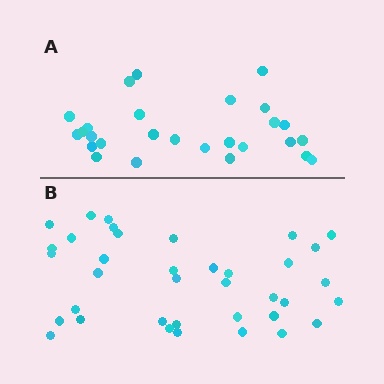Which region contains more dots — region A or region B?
Region B (the bottom region) has more dots.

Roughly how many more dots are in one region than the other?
Region B has roughly 10 or so more dots than region A.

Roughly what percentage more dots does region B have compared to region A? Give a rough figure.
About 35% more.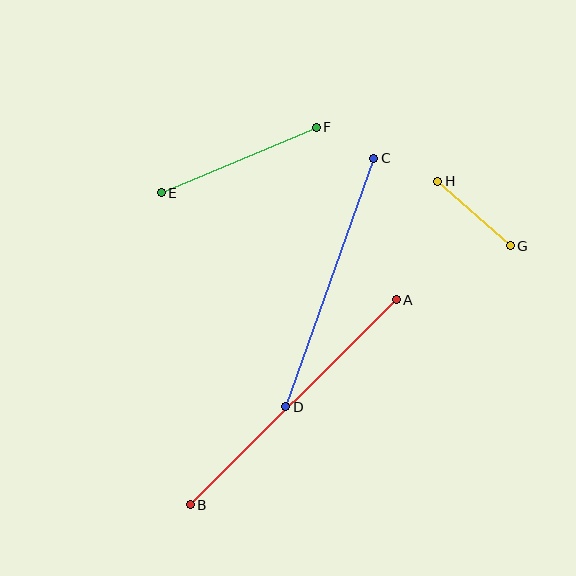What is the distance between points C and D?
The distance is approximately 263 pixels.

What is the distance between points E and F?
The distance is approximately 168 pixels.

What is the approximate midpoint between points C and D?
The midpoint is at approximately (330, 283) pixels.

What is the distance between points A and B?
The distance is approximately 291 pixels.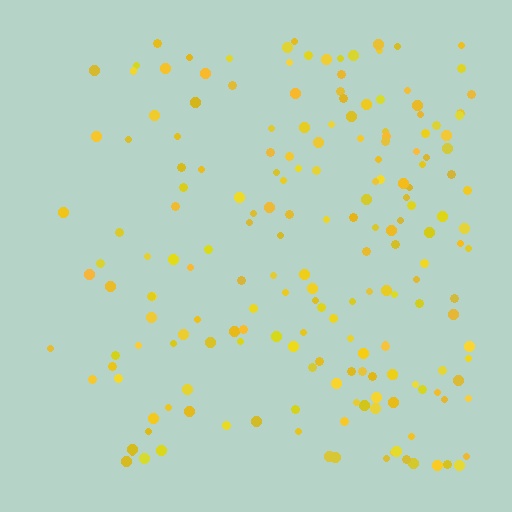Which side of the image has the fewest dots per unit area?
The left.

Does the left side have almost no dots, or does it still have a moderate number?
Still a moderate number, just noticeably fewer than the right.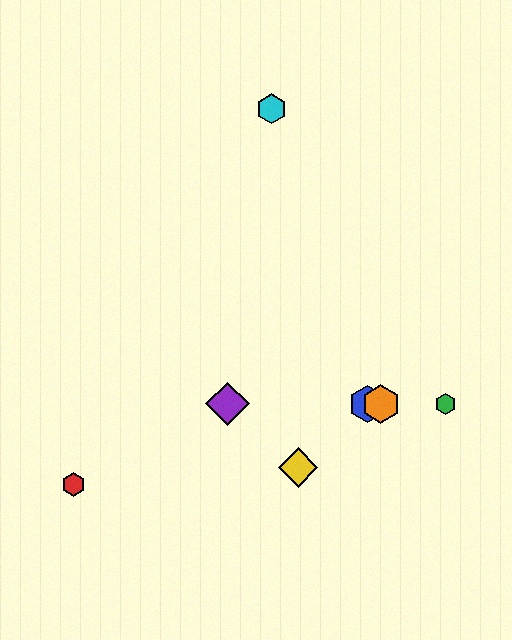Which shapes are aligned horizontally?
The blue hexagon, the green hexagon, the purple diamond, the orange hexagon are aligned horizontally.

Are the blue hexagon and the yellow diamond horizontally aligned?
No, the blue hexagon is at y≈404 and the yellow diamond is at y≈468.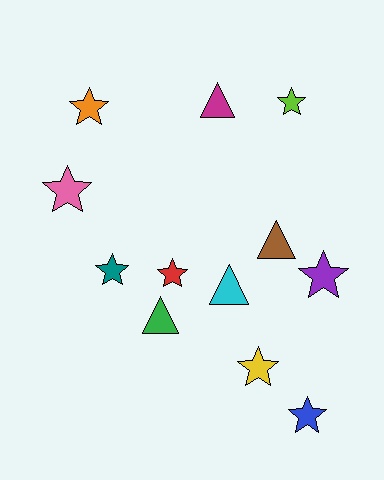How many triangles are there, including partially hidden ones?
There are 4 triangles.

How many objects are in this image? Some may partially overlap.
There are 12 objects.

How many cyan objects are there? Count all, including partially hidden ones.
There is 1 cyan object.